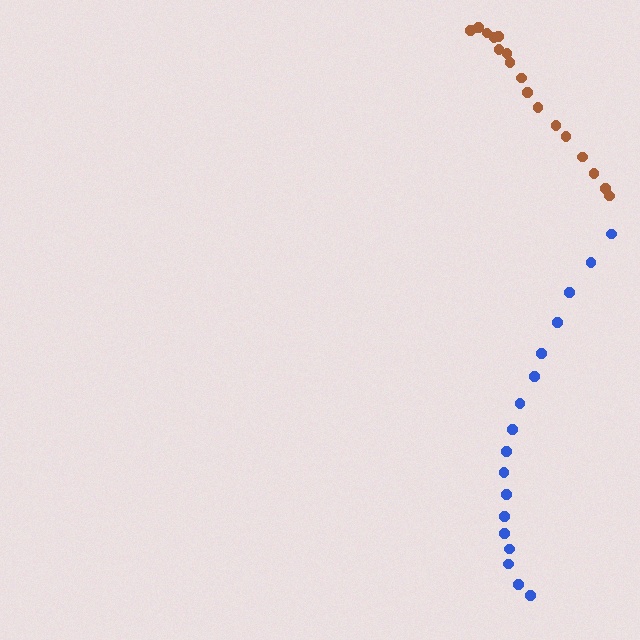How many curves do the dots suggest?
There are 2 distinct paths.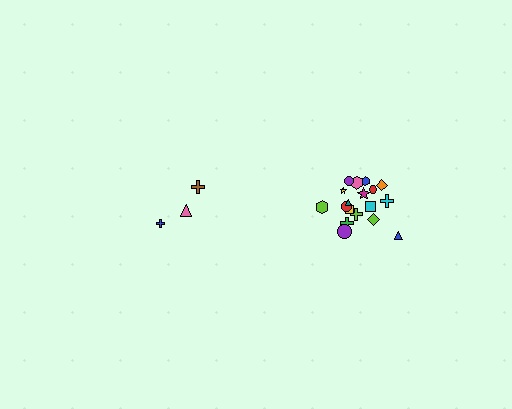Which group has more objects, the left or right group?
The right group.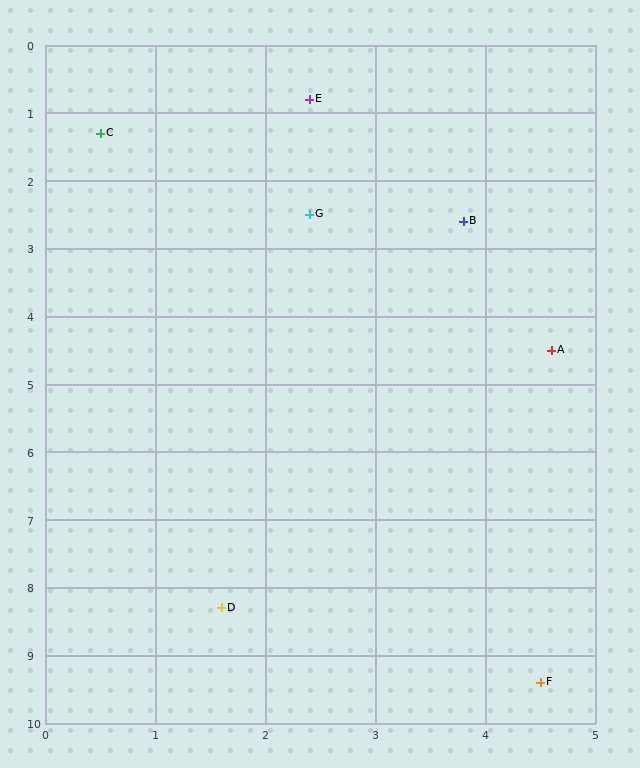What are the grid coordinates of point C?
Point C is at approximately (0.5, 1.3).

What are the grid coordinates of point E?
Point E is at approximately (2.4, 0.8).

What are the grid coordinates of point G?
Point G is at approximately (2.4, 2.5).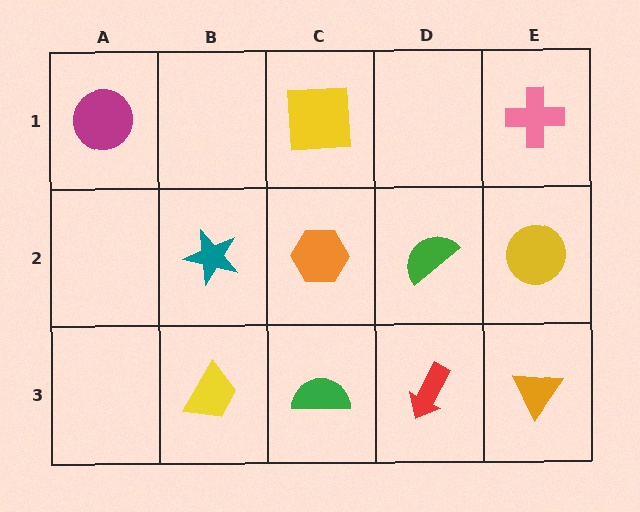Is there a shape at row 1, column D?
No, that cell is empty.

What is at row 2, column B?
A teal star.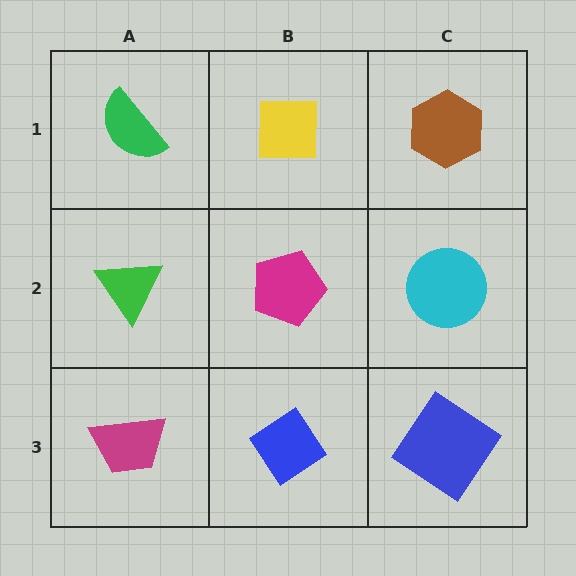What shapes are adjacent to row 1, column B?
A magenta pentagon (row 2, column B), a green semicircle (row 1, column A), a brown hexagon (row 1, column C).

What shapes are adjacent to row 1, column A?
A green triangle (row 2, column A), a yellow square (row 1, column B).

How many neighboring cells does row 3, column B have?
3.